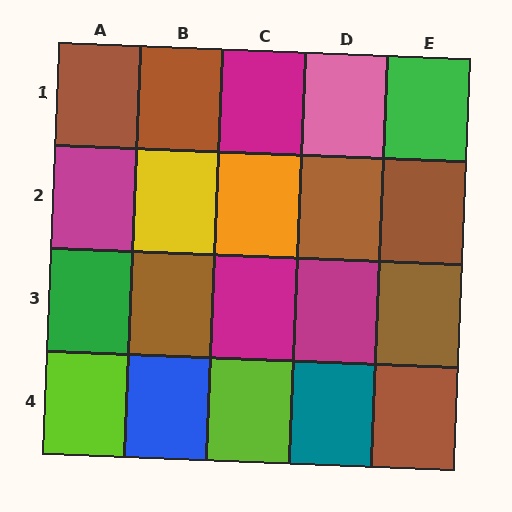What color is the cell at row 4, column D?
Teal.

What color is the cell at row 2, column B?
Yellow.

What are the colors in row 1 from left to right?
Brown, brown, magenta, pink, green.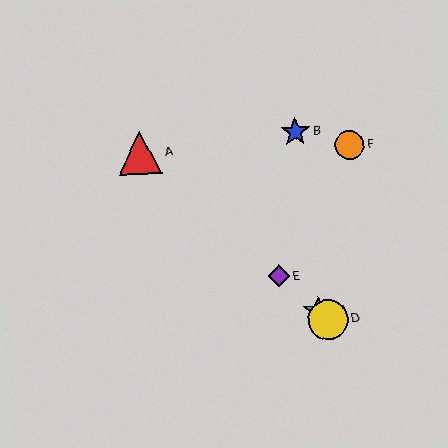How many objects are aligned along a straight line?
4 objects (A, C, D, E) are aligned along a straight line.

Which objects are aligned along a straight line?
Objects A, C, D, E are aligned along a straight line.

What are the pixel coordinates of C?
Object C is at (318, 311).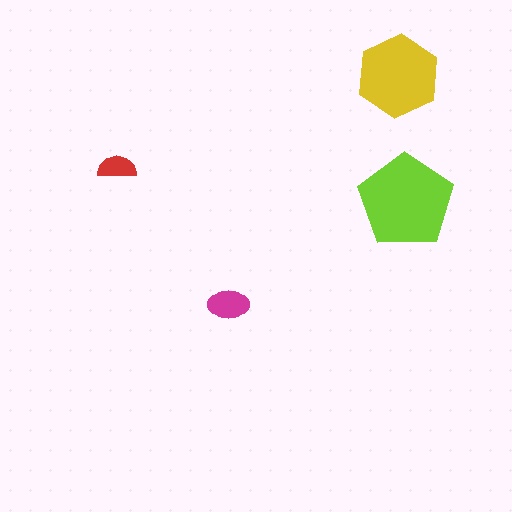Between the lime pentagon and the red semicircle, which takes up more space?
The lime pentagon.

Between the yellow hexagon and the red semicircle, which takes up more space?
The yellow hexagon.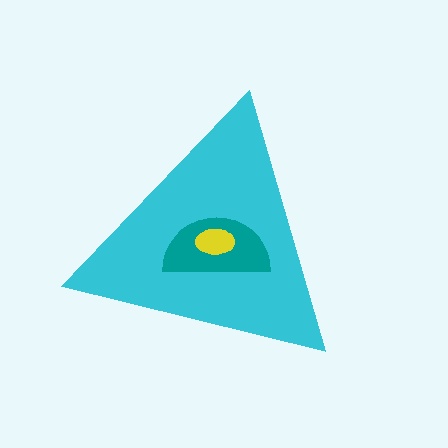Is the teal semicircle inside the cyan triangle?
Yes.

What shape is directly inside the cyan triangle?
The teal semicircle.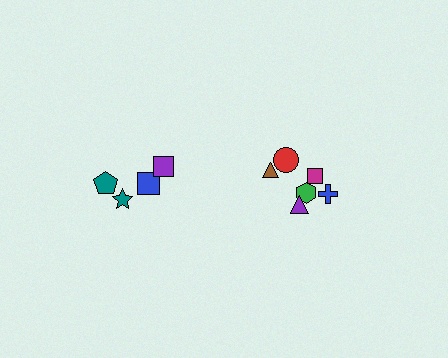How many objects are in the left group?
There are 4 objects.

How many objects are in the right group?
There are 6 objects.